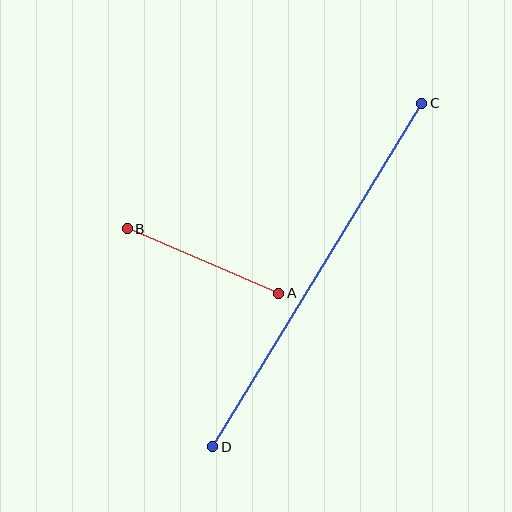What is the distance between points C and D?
The distance is approximately 402 pixels.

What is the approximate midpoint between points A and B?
The midpoint is at approximately (203, 261) pixels.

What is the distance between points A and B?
The distance is approximately 165 pixels.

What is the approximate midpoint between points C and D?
The midpoint is at approximately (317, 275) pixels.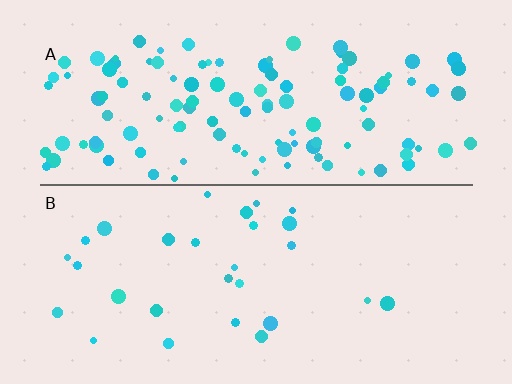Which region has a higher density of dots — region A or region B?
A (the top).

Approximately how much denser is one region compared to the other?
Approximately 4.2× — region A over region B.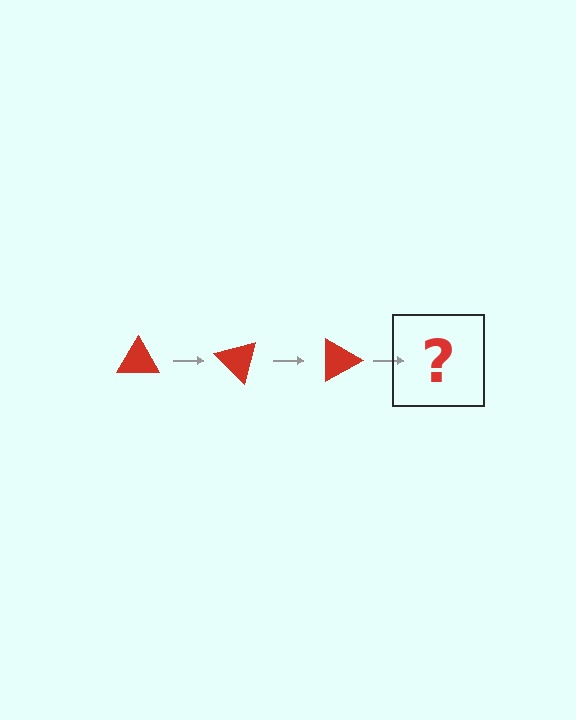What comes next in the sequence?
The next element should be a red triangle rotated 135 degrees.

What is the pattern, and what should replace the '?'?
The pattern is that the triangle rotates 45 degrees each step. The '?' should be a red triangle rotated 135 degrees.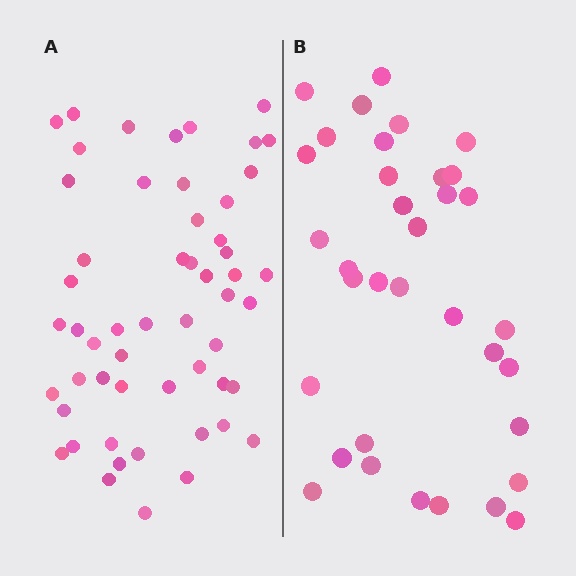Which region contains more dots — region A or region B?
Region A (the left region) has more dots.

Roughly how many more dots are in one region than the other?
Region A has approximately 20 more dots than region B.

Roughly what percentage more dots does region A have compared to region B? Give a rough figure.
About 55% more.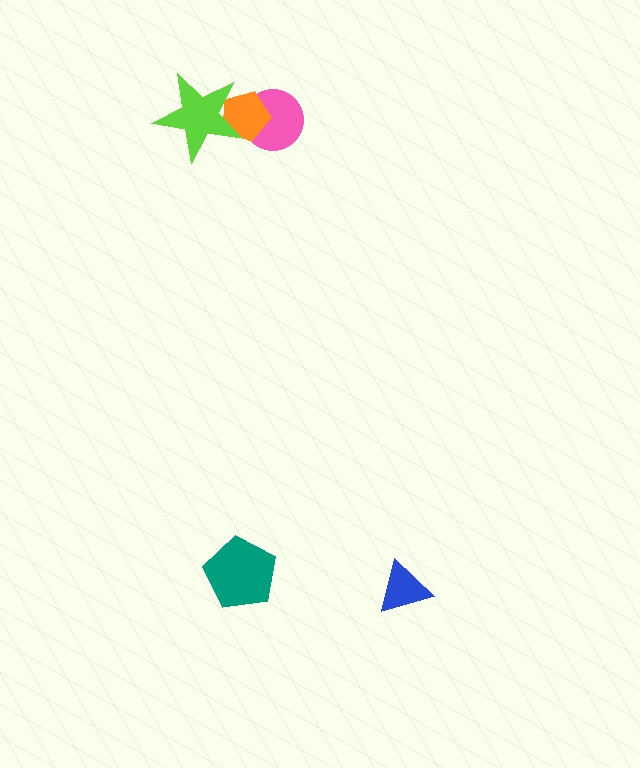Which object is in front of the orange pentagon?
The lime star is in front of the orange pentagon.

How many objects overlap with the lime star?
1 object overlaps with the lime star.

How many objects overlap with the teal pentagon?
0 objects overlap with the teal pentagon.